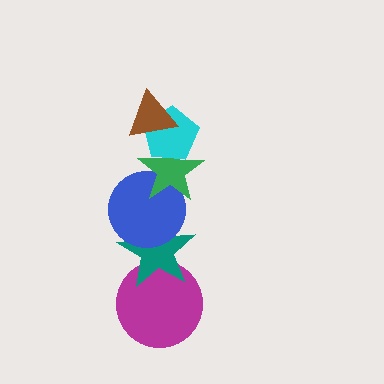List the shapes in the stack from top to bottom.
From top to bottom: the brown triangle, the cyan pentagon, the green star, the blue circle, the teal star, the magenta circle.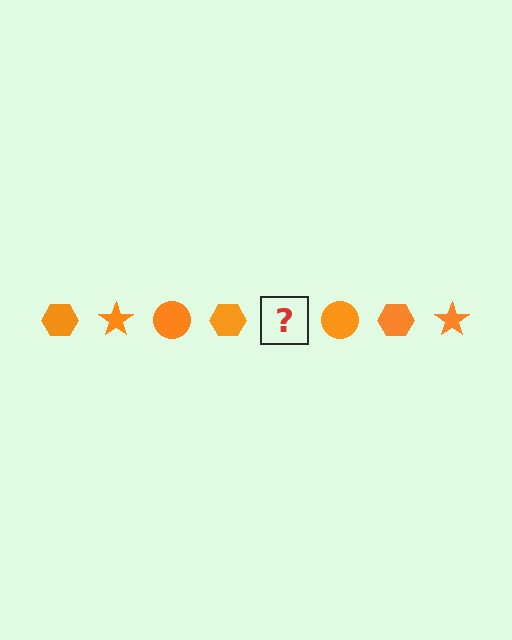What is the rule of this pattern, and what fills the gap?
The rule is that the pattern cycles through hexagon, star, circle shapes in orange. The gap should be filled with an orange star.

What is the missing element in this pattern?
The missing element is an orange star.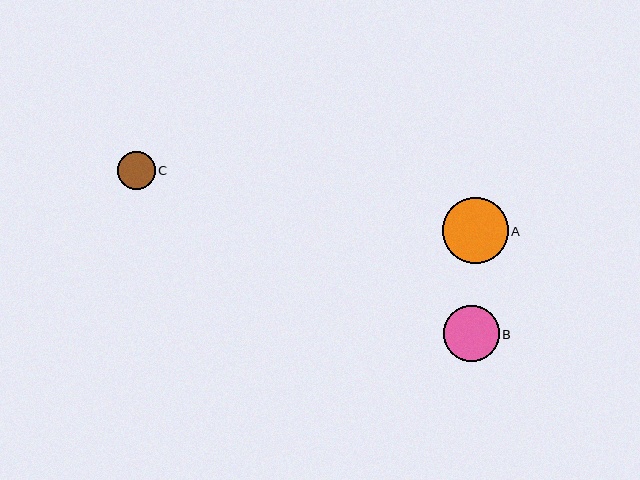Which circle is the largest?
Circle A is the largest with a size of approximately 66 pixels.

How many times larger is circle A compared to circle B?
Circle A is approximately 1.2 times the size of circle B.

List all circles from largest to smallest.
From largest to smallest: A, B, C.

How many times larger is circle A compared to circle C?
Circle A is approximately 1.7 times the size of circle C.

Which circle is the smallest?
Circle C is the smallest with a size of approximately 38 pixels.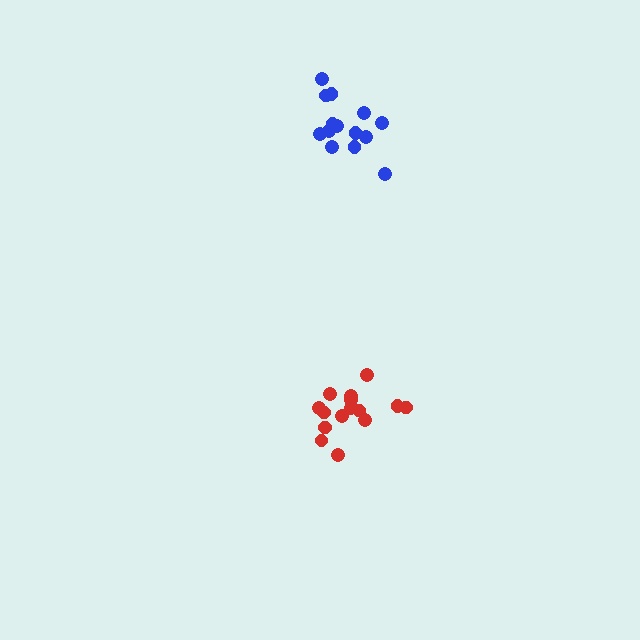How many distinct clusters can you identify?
There are 2 distinct clusters.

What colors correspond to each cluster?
The clusters are colored: red, blue.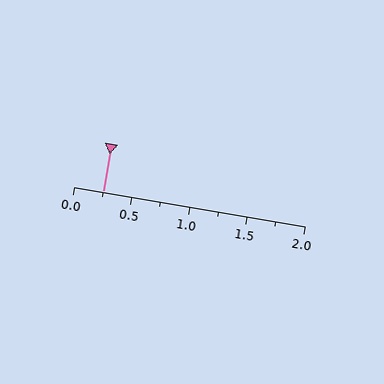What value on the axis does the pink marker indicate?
The marker indicates approximately 0.25.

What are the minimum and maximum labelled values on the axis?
The axis runs from 0.0 to 2.0.